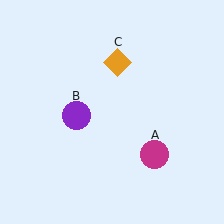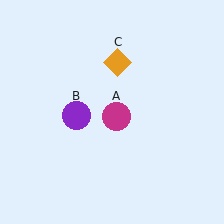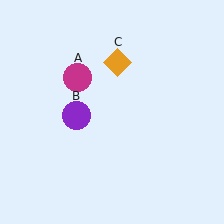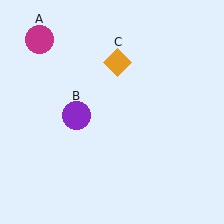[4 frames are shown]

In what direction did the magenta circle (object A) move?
The magenta circle (object A) moved up and to the left.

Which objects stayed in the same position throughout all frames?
Purple circle (object B) and orange diamond (object C) remained stationary.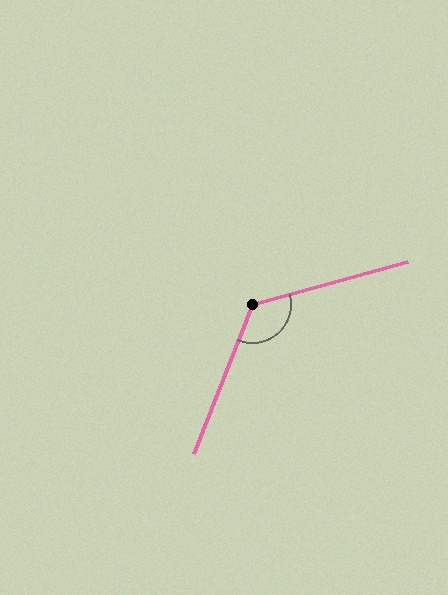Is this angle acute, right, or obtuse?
It is obtuse.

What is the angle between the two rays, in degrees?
Approximately 127 degrees.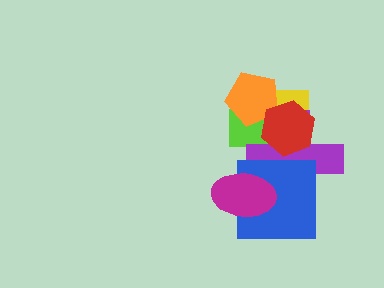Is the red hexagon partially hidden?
No, no other shape covers it.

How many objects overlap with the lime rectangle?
4 objects overlap with the lime rectangle.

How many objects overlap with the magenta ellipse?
2 objects overlap with the magenta ellipse.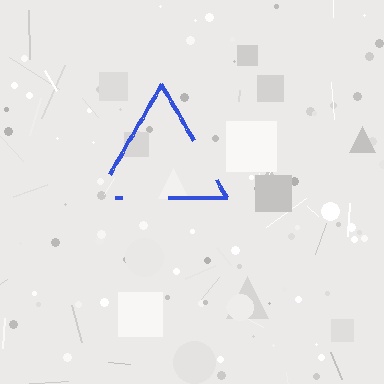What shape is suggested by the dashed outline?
The dashed outline suggests a triangle.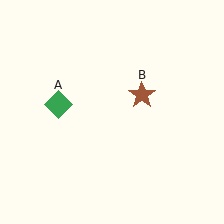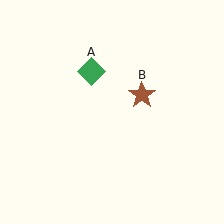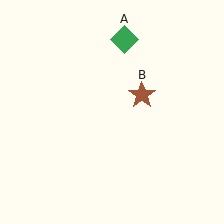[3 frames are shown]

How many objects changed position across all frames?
1 object changed position: green diamond (object A).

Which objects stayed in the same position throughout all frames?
Brown star (object B) remained stationary.